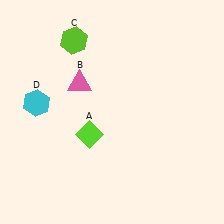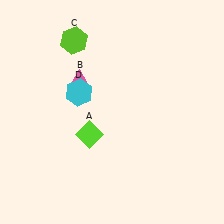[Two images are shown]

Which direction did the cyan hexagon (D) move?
The cyan hexagon (D) moved right.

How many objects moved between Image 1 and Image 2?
1 object moved between the two images.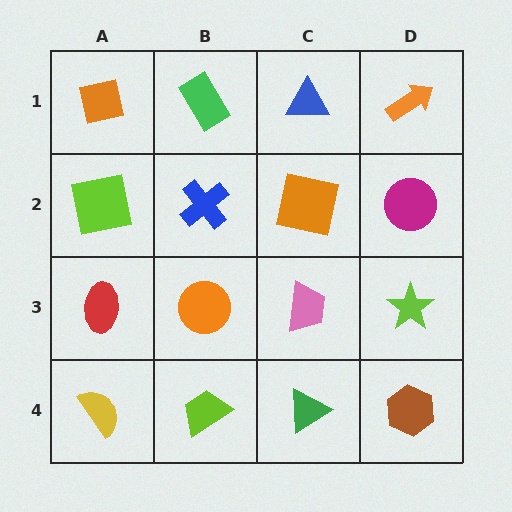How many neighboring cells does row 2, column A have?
3.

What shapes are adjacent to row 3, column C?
An orange square (row 2, column C), a green triangle (row 4, column C), an orange circle (row 3, column B), a lime star (row 3, column D).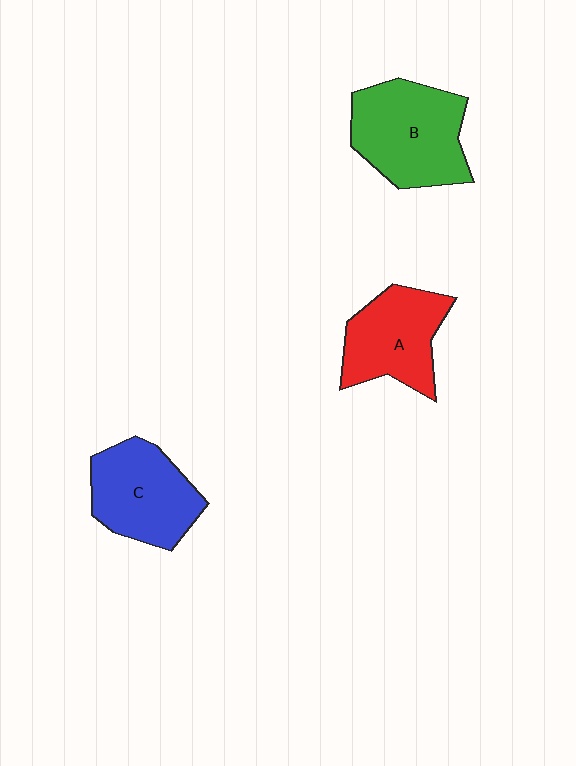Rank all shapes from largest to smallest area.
From largest to smallest: B (green), C (blue), A (red).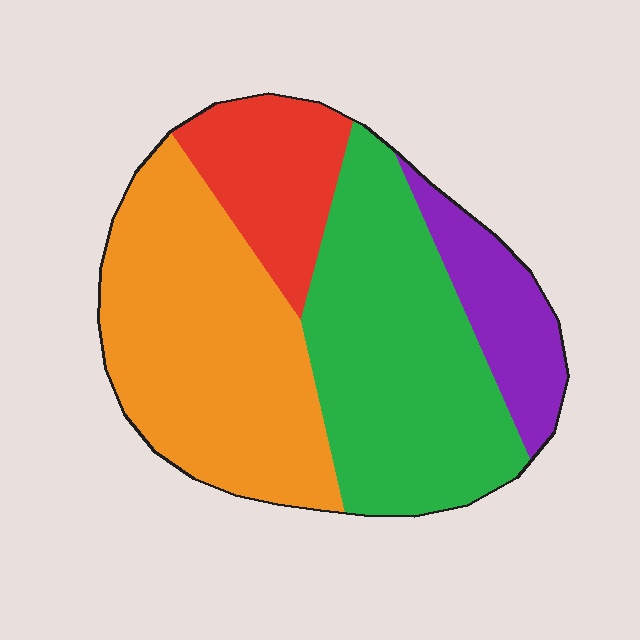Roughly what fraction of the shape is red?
Red takes up less than a quarter of the shape.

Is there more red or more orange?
Orange.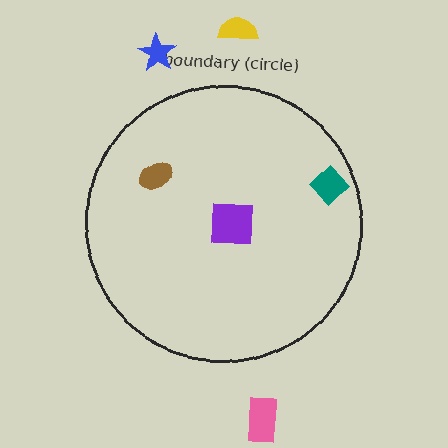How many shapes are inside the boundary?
3 inside, 3 outside.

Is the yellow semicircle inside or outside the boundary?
Outside.